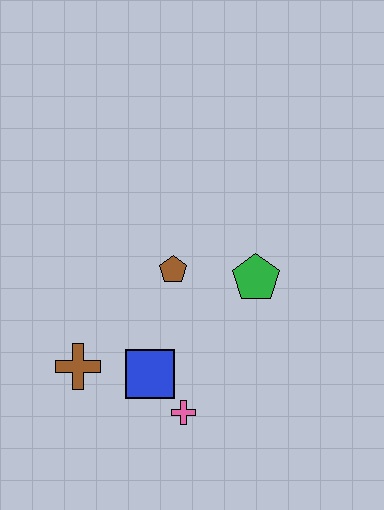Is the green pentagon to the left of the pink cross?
No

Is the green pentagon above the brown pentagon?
No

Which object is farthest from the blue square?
The green pentagon is farthest from the blue square.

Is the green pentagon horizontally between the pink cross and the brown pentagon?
No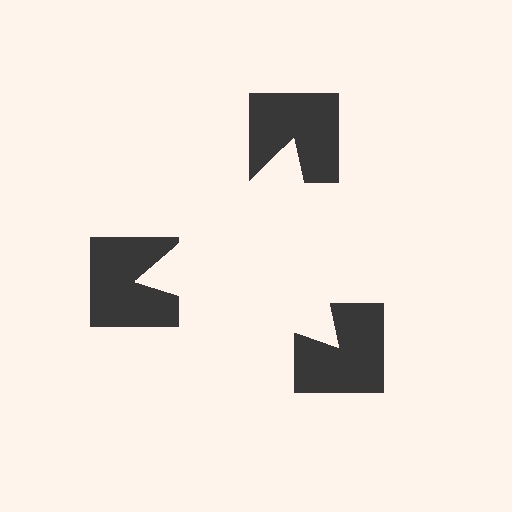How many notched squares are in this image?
There are 3 — one at each vertex of the illusory triangle.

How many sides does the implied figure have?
3 sides.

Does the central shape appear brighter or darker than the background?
It typically appears slightly brighter than the background, even though no actual brightness change is drawn.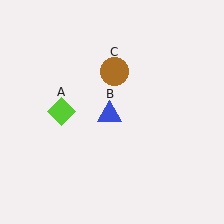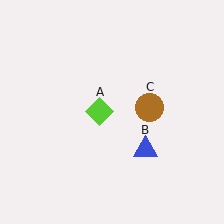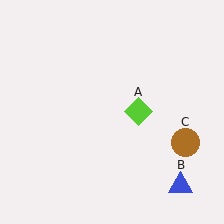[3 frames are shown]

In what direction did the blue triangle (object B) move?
The blue triangle (object B) moved down and to the right.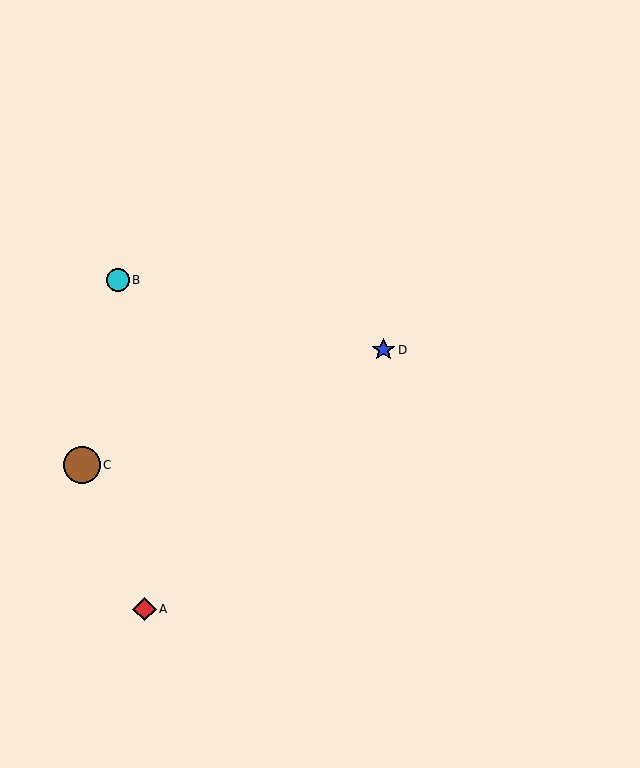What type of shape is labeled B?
Shape B is a cyan circle.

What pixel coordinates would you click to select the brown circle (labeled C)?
Click at (82, 465) to select the brown circle C.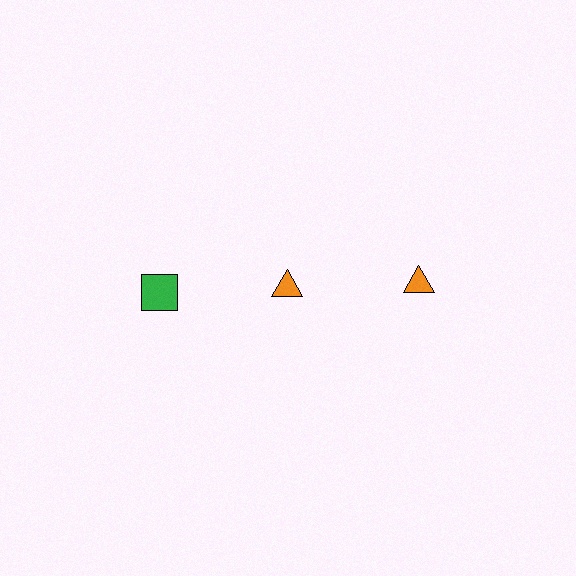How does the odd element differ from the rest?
It differs in both color (green instead of orange) and shape (square instead of triangle).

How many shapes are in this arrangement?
There are 3 shapes arranged in a grid pattern.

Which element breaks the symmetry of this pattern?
The green square in the top row, leftmost column breaks the symmetry. All other shapes are orange triangles.